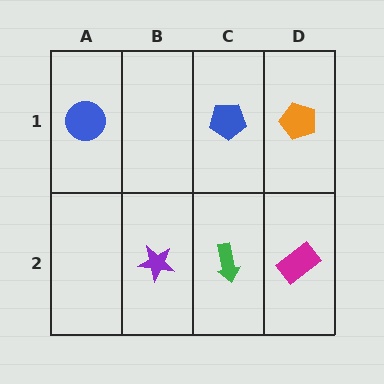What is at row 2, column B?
A purple star.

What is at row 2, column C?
A green arrow.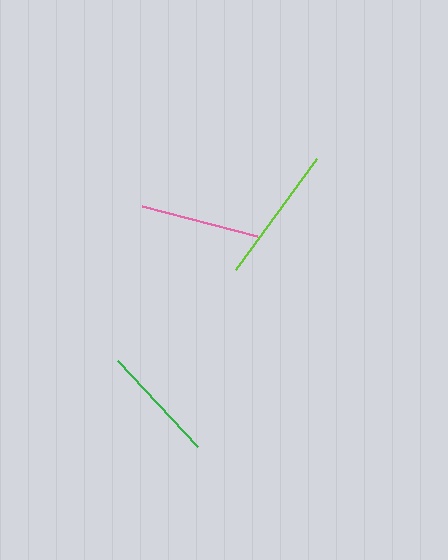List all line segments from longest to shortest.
From longest to shortest: lime, pink, green.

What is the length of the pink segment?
The pink segment is approximately 119 pixels long.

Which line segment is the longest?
The lime line is the longest at approximately 137 pixels.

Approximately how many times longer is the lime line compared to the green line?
The lime line is approximately 1.2 times the length of the green line.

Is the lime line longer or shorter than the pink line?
The lime line is longer than the pink line.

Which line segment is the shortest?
The green line is the shortest at approximately 118 pixels.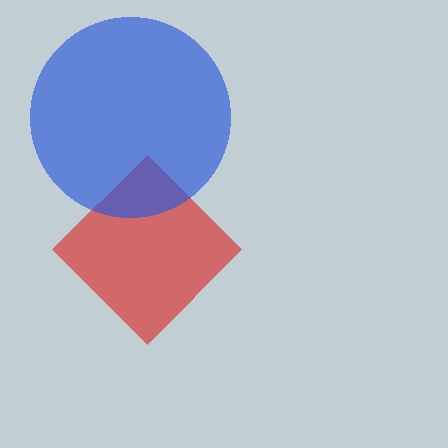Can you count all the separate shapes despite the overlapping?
Yes, there are 2 separate shapes.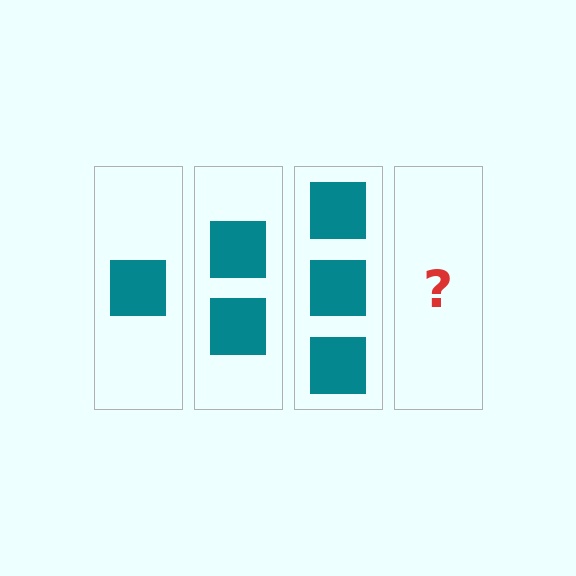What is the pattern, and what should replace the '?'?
The pattern is that each step adds one more square. The '?' should be 4 squares.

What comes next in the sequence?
The next element should be 4 squares.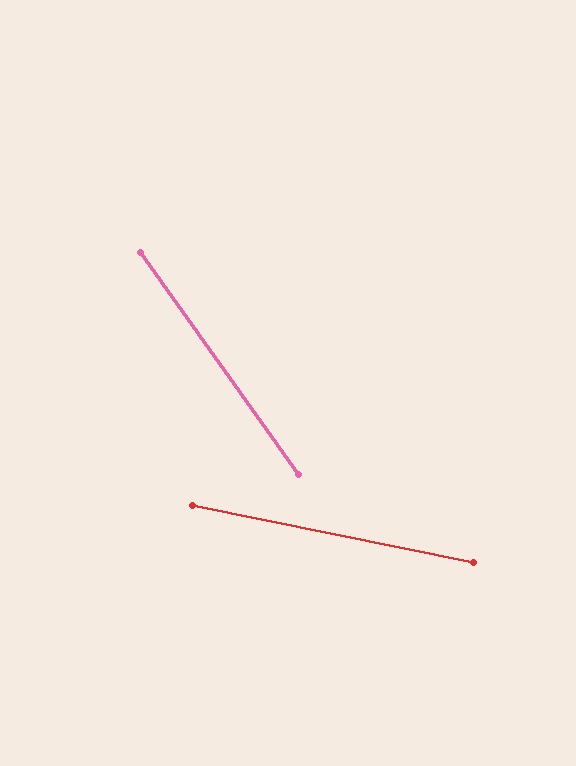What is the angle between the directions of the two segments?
Approximately 43 degrees.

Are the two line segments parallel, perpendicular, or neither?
Neither parallel nor perpendicular — they differ by about 43°.